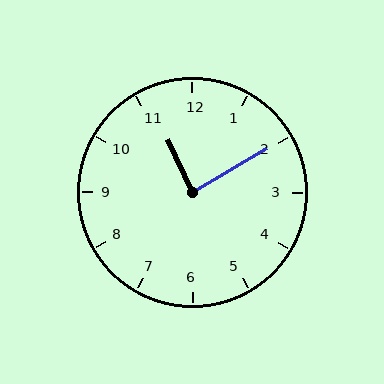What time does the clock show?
11:10.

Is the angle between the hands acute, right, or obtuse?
It is right.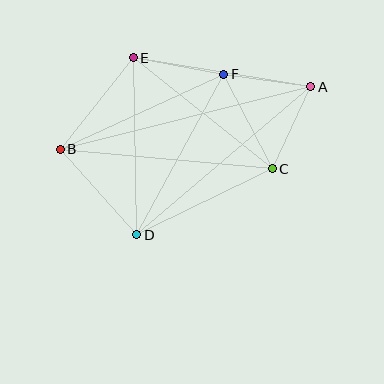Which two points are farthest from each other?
Points A and B are farthest from each other.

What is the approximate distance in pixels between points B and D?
The distance between B and D is approximately 115 pixels.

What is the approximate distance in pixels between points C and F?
The distance between C and F is approximately 106 pixels.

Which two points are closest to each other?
Points A and F are closest to each other.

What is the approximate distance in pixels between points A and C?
The distance between A and C is approximately 91 pixels.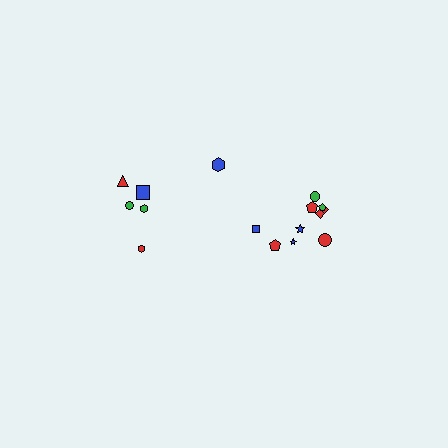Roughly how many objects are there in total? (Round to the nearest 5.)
Roughly 15 objects in total.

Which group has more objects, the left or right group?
The right group.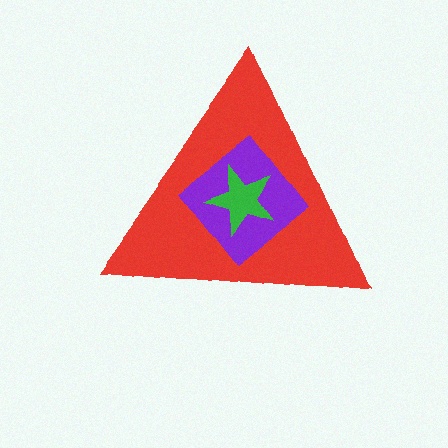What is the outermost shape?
The red triangle.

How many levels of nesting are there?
3.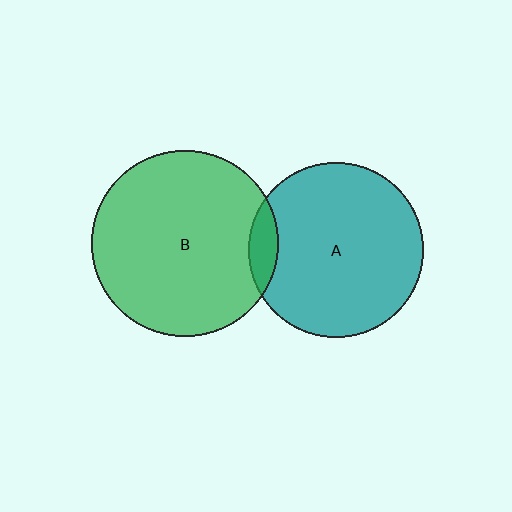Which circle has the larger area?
Circle B (green).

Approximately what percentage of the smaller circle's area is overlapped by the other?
Approximately 10%.